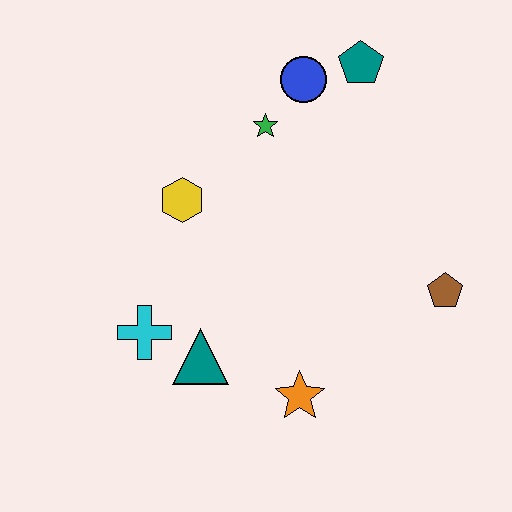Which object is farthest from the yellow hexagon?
The brown pentagon is farthest from the yellow hexagon.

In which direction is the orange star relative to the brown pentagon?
The orange star is to the left of the brown pentagon.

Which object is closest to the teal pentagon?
The blue circle is closest to the teal pentagon.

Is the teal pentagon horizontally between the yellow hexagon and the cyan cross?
No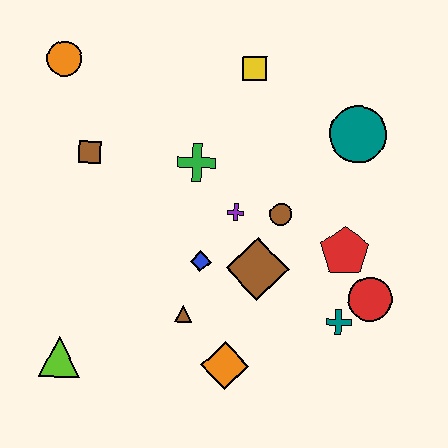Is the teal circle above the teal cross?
Yes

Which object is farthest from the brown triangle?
The orange circle is farthest from the brown triangle.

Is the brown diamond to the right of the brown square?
Yes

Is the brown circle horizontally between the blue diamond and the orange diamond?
No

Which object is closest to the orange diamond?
The brown triangle is closest to the orange diamond.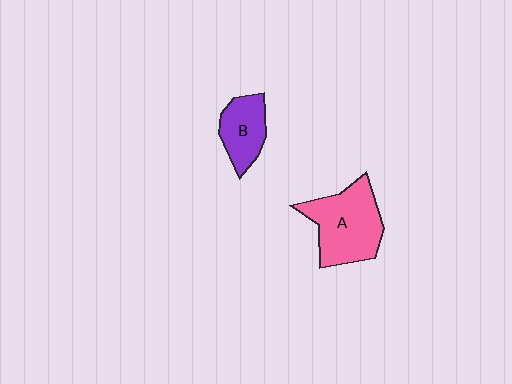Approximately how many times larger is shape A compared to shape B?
Approximately 1.7 times.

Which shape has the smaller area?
Shape B (purple).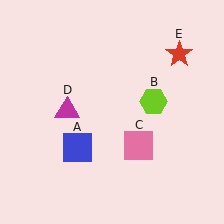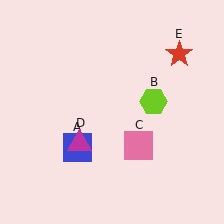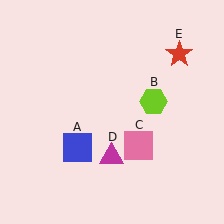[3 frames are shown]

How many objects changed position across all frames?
1 object changed position: magenta triangle (object D).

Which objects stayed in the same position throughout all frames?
Blue square (object A) and lime hexagon (object B) and pink square (object C) and red star (object E) remained stationary.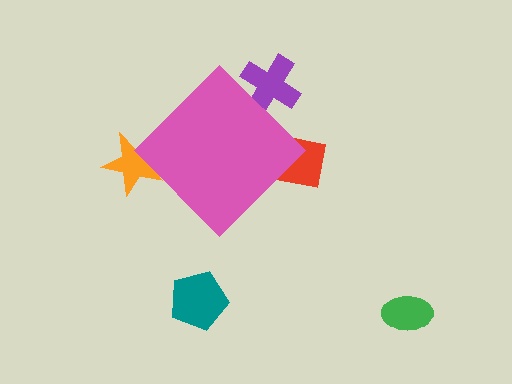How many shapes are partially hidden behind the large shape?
3 shapes are partially hidden.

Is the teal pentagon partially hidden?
No, the teal pentagon is fully visible.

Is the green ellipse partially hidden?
No, the green ellipse is fully visible.